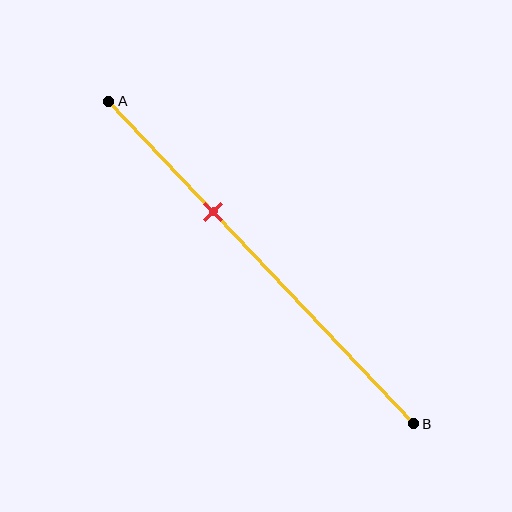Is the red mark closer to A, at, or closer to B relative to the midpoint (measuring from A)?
The red mark is closer to point A than the midpoint of segment AB.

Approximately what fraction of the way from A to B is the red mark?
The red mark is approximately 35% of the way from A to B.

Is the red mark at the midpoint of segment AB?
No, the mark is at about 35% from A, not at the 50% midpoint.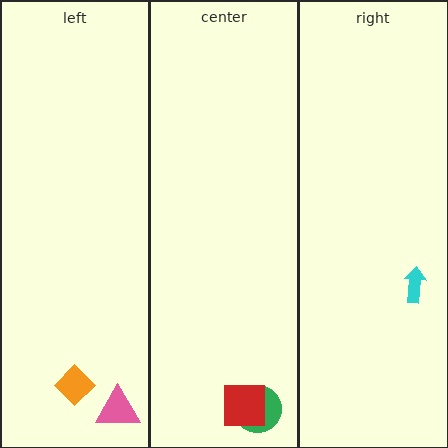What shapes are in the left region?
The orange diamond, the pink triangle.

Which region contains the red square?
The center region.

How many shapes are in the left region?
2.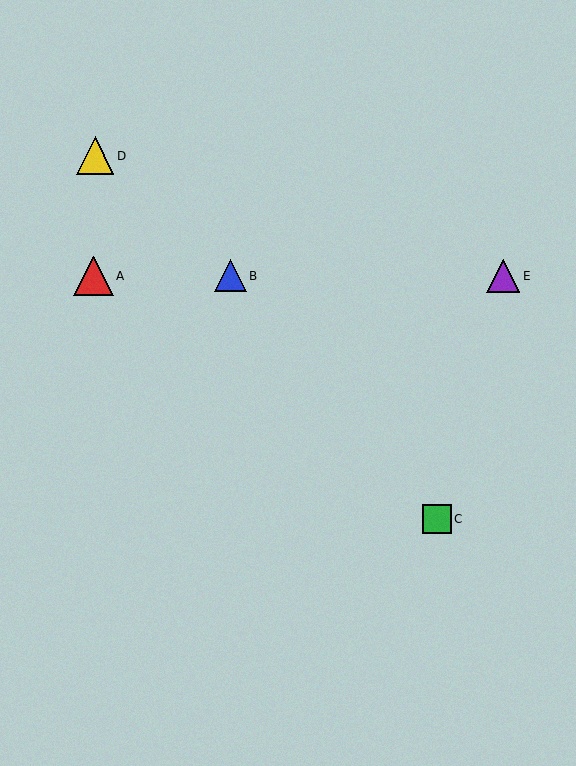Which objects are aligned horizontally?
Objects A, B, E are aligned horizontally.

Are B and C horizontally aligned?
No, B is at y≈276 and C is at y≈519.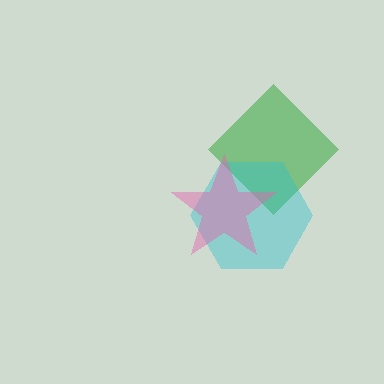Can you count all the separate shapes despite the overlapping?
Yes, there are 3 separate shapes.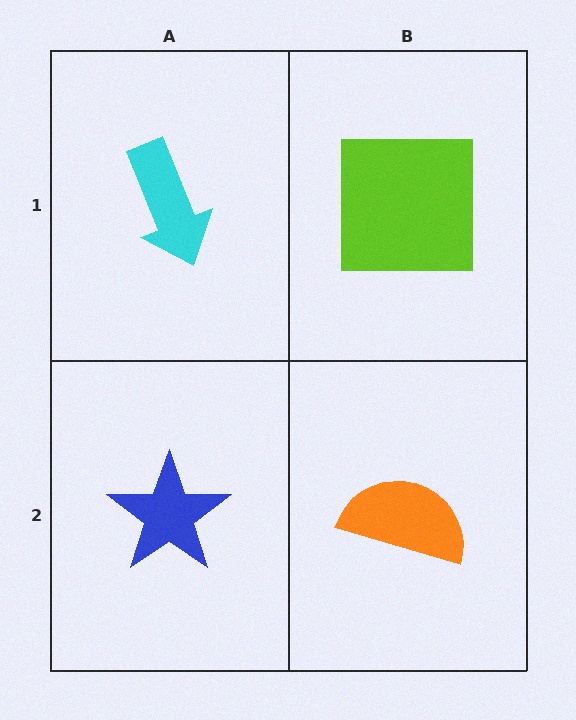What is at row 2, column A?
A blue star.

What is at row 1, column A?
A cyan arrow.